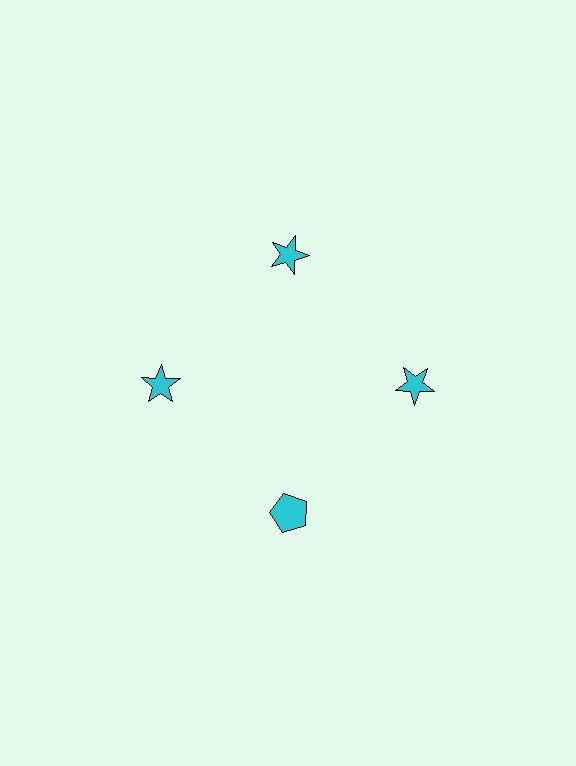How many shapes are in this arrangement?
There are 4 shapes arranged in a ring pattern.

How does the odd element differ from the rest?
It has a different shape: pentagon instead of star.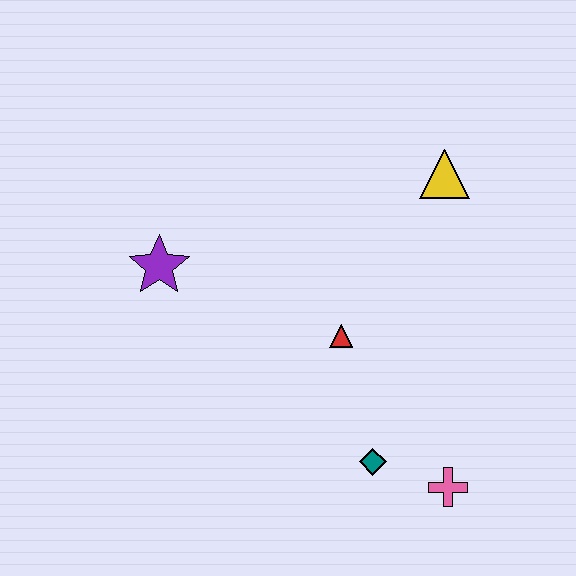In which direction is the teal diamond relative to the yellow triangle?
The teal diamond is below the yellow triangle.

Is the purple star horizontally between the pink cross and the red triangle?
No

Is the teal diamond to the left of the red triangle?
No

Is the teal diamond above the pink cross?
Yes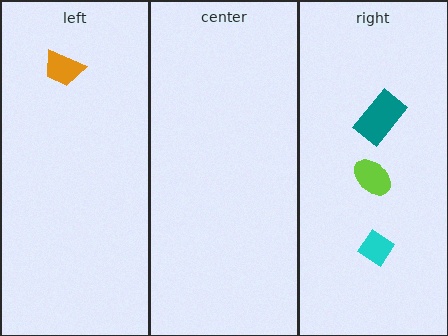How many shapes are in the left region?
1.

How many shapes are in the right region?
3.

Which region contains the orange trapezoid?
The left region.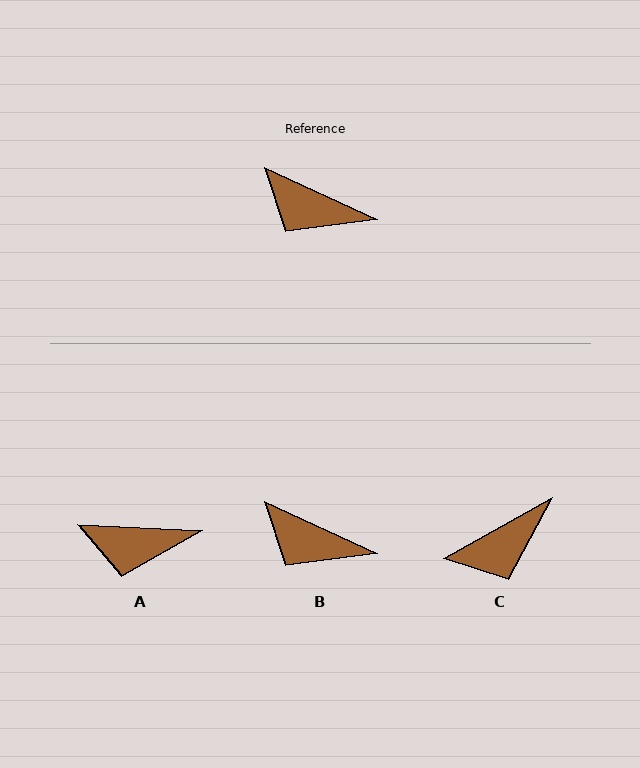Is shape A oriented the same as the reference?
No, it is off by about 22 degrees.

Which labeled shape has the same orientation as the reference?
B.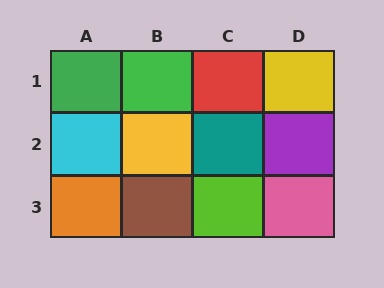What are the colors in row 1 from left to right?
Green, green, red, yellow.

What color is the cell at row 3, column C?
Lime.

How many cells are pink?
1 cell is pink.